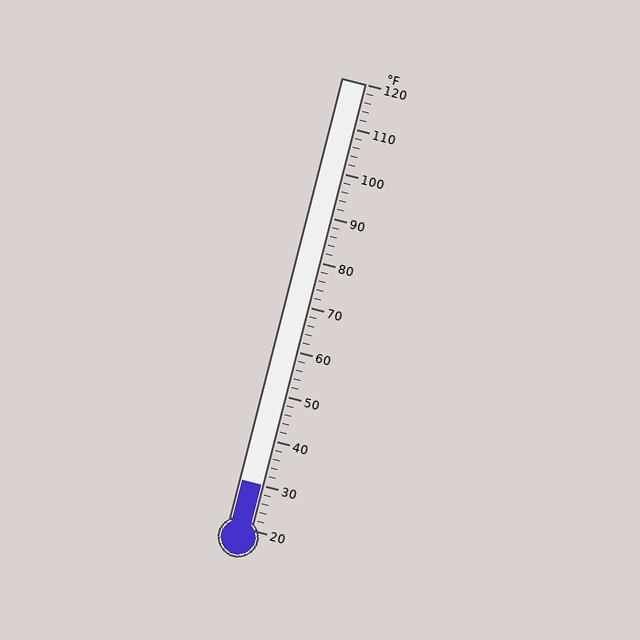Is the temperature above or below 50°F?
The temperature is below 50°F.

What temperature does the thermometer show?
The thermometer shows approximately 30°F.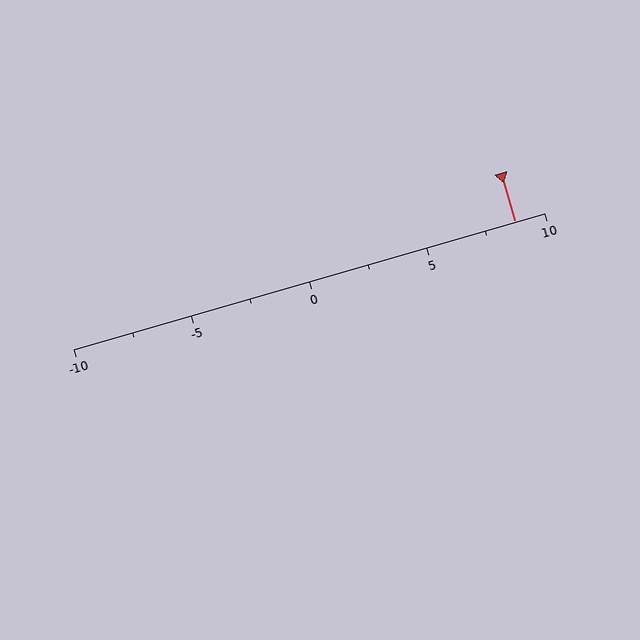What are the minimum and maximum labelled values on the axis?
The axis runs from -10 to 10.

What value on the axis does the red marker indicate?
The marker indicates approximately 8.8.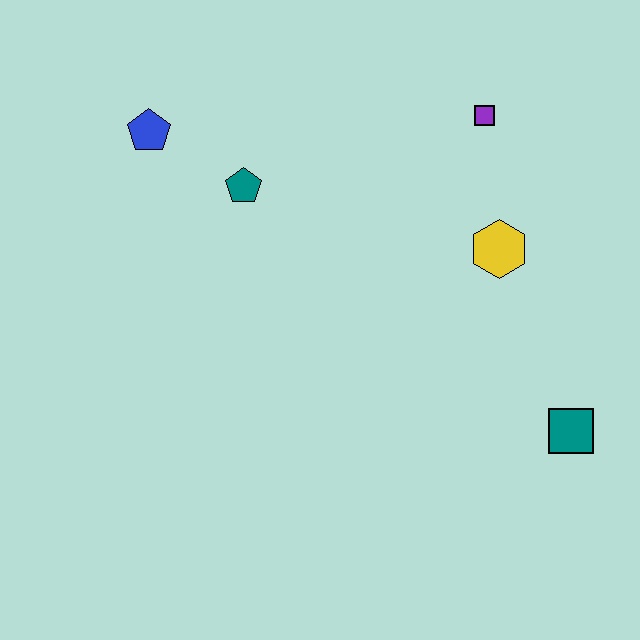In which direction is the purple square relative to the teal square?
The purple square is above the teal square.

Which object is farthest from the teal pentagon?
The teal square is farthest from the teal pentagon.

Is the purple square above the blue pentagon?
Yes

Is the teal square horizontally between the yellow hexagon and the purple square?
No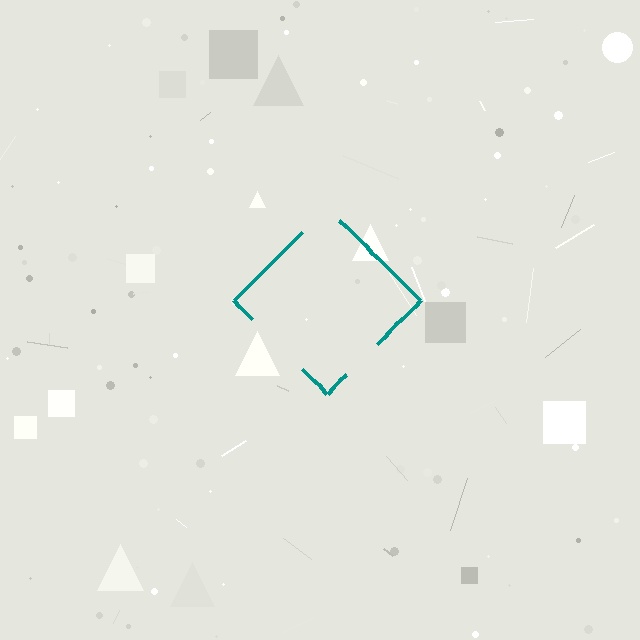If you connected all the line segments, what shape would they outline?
They would outline a diamond.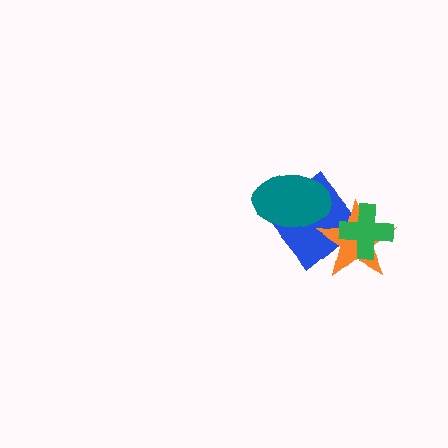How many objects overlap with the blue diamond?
3 objects overlap with the blue diamond.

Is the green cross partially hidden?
No, no other shape covers it.